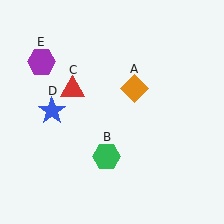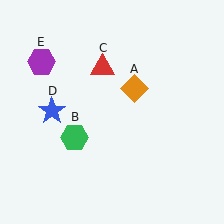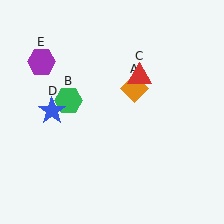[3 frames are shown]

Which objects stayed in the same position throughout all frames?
Orange diamond (object A) and blue star (object D) and purple hexagon (object E) remained stationary.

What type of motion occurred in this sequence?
The green hexagon (object B), red triangle (object C) rotated clockwise around the center of the scene.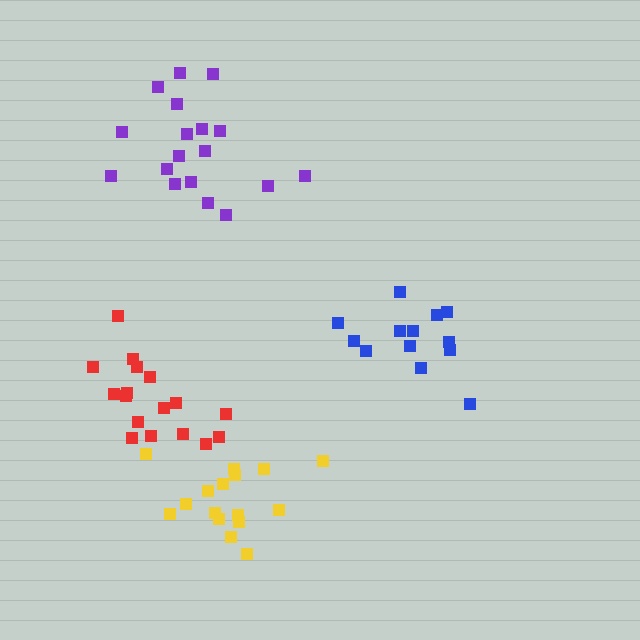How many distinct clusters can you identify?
There are 4 distinct clusters.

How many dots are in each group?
Group 1: 17 dots, Group 2: 13 dots, Group 3: 18 dots, Group 4: 16 dots (64 total).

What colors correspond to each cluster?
The clusters are colored: red, blue, purple, yellow.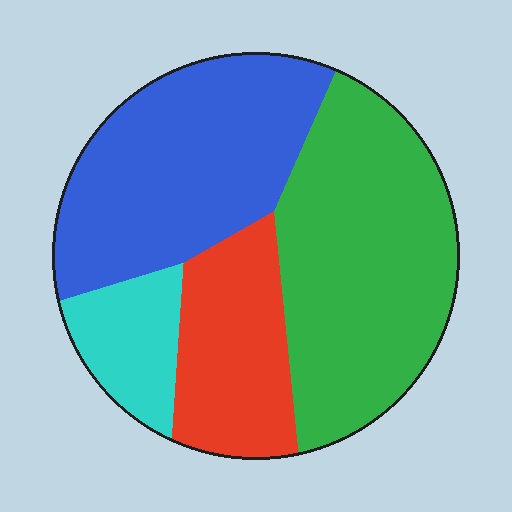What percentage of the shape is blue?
Blue takes up about one third (1/3) of the shape.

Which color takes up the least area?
Cyan, at roughly 10%.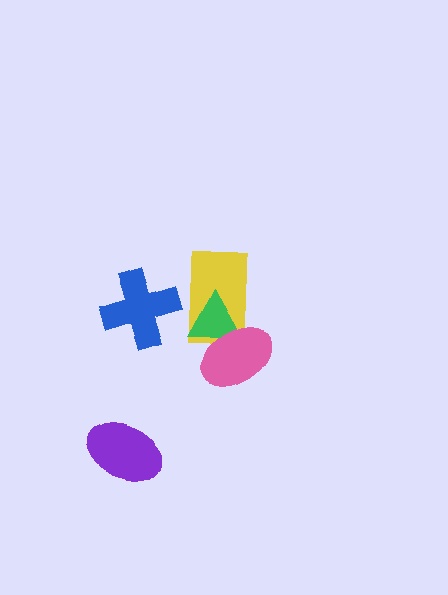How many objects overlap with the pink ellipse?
2 objects overlap with the pink ellipse.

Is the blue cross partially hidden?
No, no other shape covers it.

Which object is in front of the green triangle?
The pink ellipse is in front of the green triangle.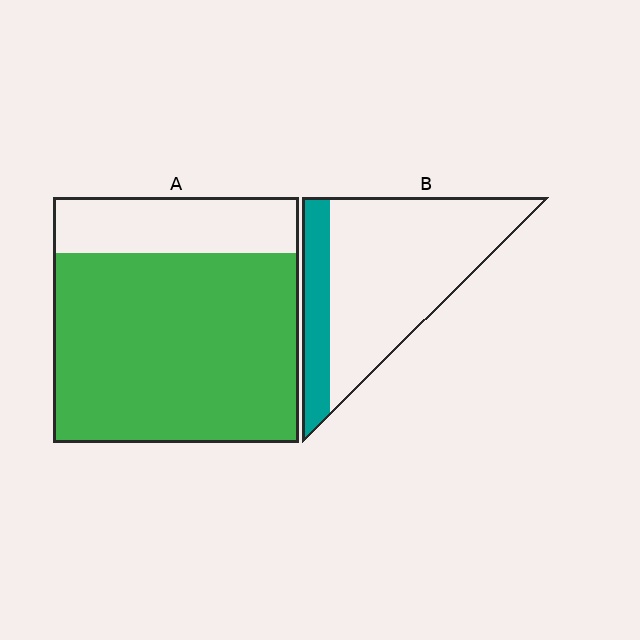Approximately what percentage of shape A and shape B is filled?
A is approximately 75% and B is approximately 20%.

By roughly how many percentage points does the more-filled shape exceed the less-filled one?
By roughly 55 percentage points (A over B).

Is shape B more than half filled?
No.